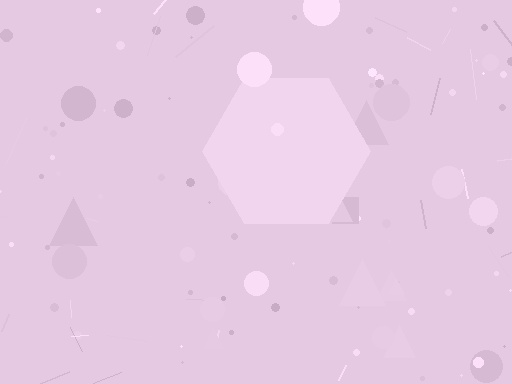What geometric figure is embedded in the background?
A hexagon is embedded in the background.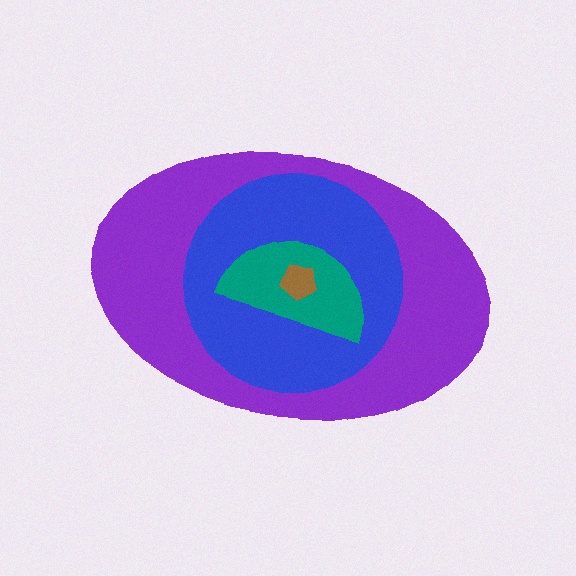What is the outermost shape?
The purple ellipse.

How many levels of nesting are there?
4.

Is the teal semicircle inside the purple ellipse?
Yes.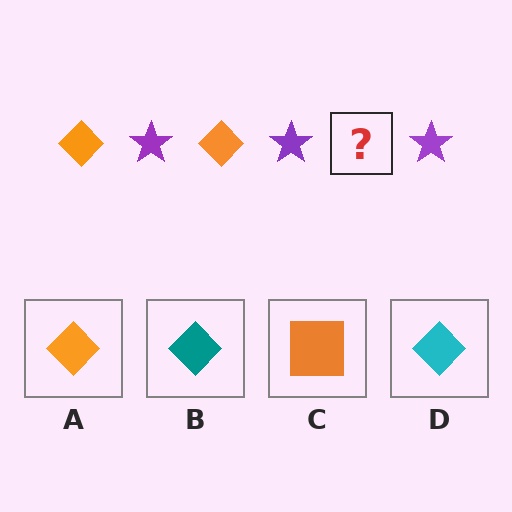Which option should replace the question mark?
Option A.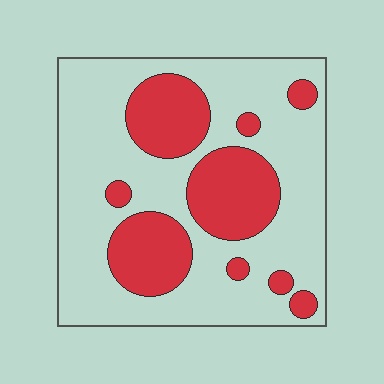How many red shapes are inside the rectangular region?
9.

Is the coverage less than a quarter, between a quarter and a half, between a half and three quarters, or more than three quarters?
Between a quarter and a half.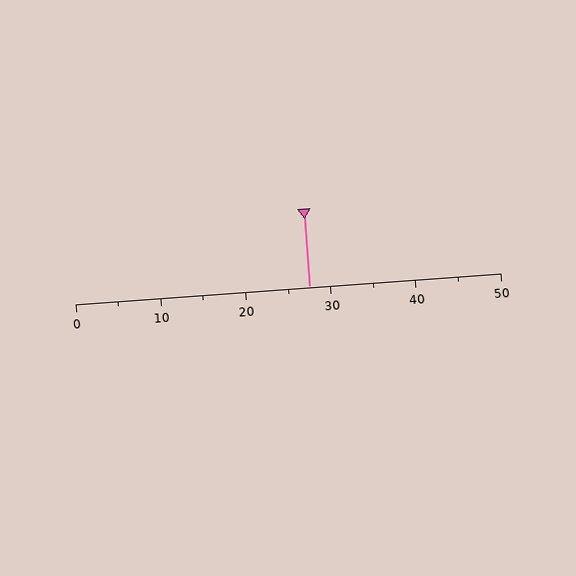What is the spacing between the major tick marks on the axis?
The major ticks are spaced 10 apart.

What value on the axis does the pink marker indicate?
The marker indicates approximately 27.5.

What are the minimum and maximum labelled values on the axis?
The axis runs from 0 to 50.